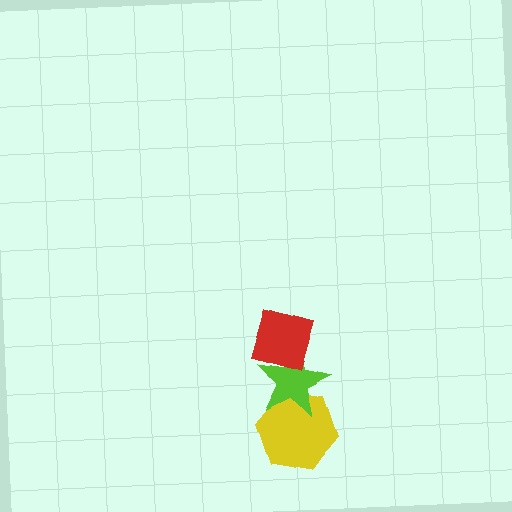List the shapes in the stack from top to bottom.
From top to bottom: the red diamond, the lime star, the yellow hexagon.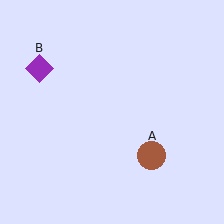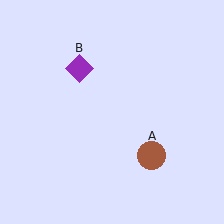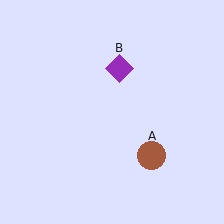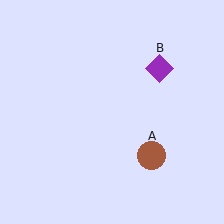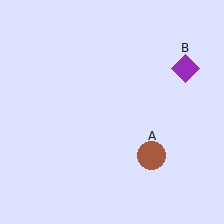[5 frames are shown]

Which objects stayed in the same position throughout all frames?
Brown circle (object A) remained stationary.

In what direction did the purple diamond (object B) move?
The purple diamond (object B) moved right.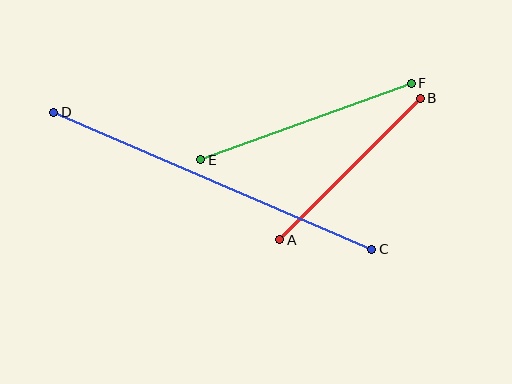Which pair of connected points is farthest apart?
Points C and D are farthest apart.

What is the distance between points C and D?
The distance is approximately 346 pixels.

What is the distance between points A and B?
The distance is approximately 199 pixels.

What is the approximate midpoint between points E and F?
The midpoint is at approximately (306, 122) pixels.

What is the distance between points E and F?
The distance is approximately 224 pixels.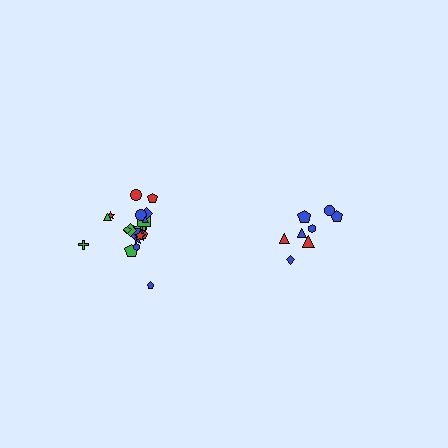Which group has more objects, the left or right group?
The left group.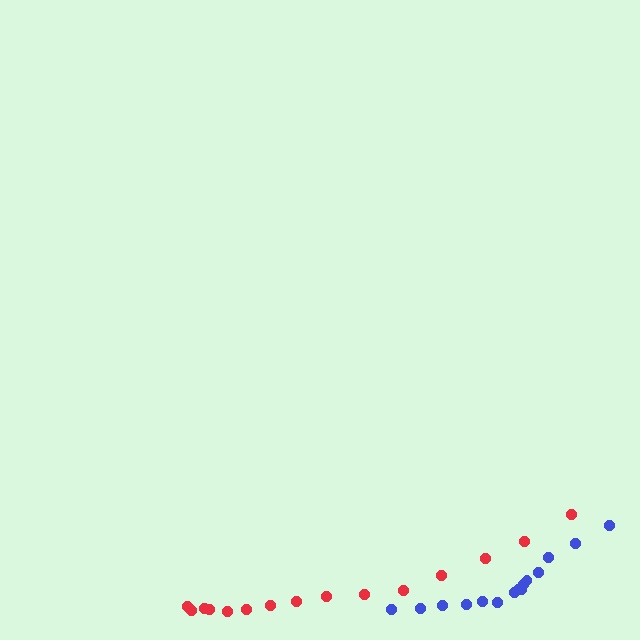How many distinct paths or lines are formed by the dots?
There are 2 distinct paths.